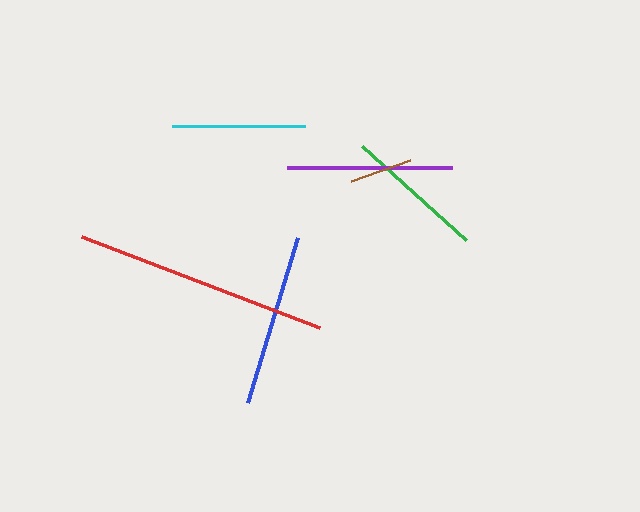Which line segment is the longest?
The red line is the longest at approximately 255 pixels.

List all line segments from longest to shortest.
From longest to shortest: red, blue, purple, green, cyan, brown.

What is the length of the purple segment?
The purple segment is approximately 165 pixels long.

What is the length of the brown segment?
The brown segment is approximately 62 pixels long.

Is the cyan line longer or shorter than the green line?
The green line is longer than the cyan line.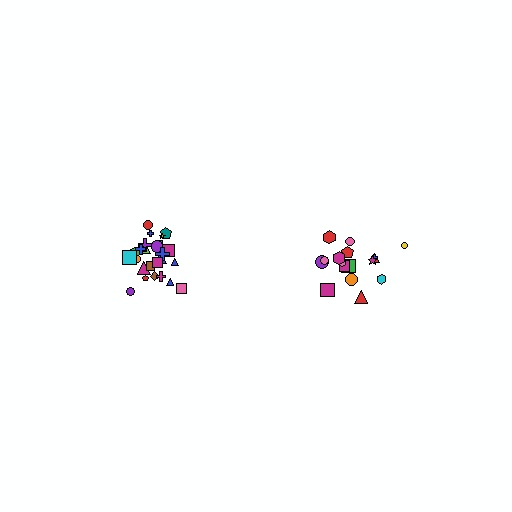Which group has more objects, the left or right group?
The left group.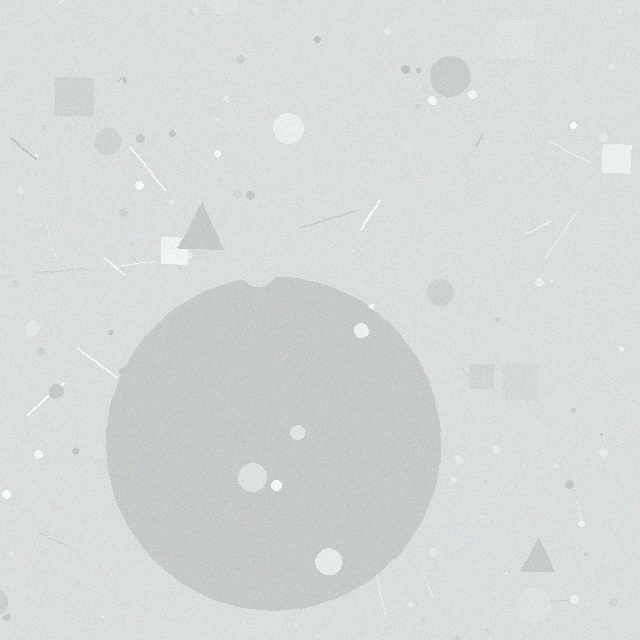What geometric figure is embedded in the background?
A circle is embedded in the background.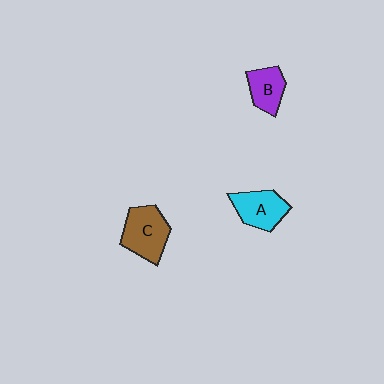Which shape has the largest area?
Shape C (brown).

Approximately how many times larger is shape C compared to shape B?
Approximately 1.5 times.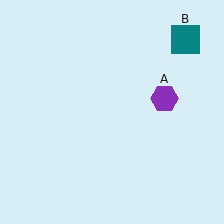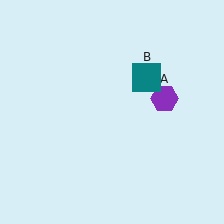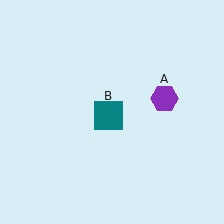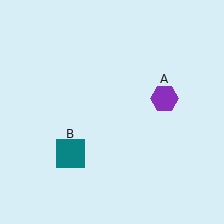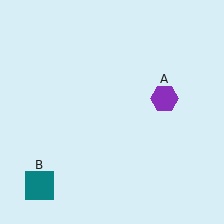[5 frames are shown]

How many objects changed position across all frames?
1 object changed position: teal square (object B).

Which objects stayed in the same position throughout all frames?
Purple hexagon (object A) remained stationary.